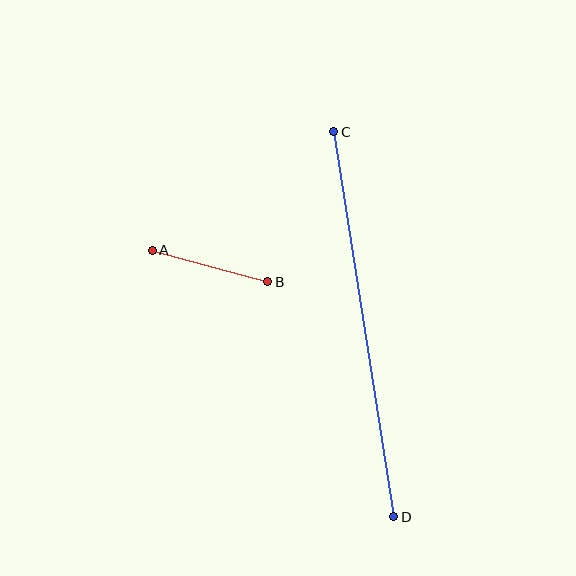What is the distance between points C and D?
The distance is approximately 390 pixels.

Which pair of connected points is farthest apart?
Points C and D are farthest apart.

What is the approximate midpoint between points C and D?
The midpoint is at approximately (364, 324) pixels.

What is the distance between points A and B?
The distance is approximately 120 pixels.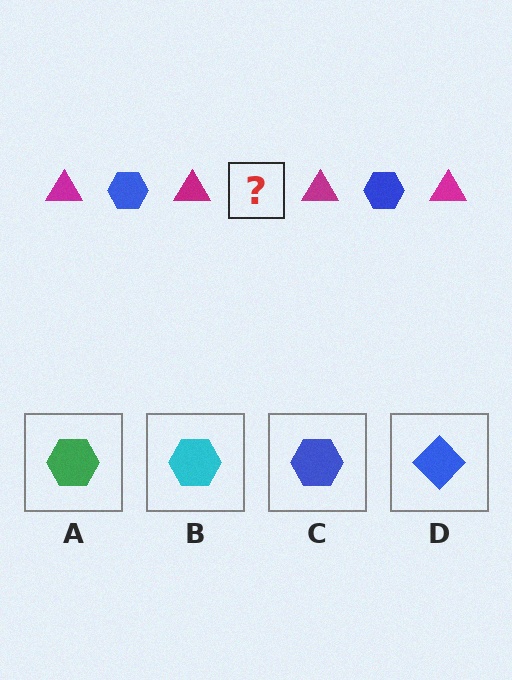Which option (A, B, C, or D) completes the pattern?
C.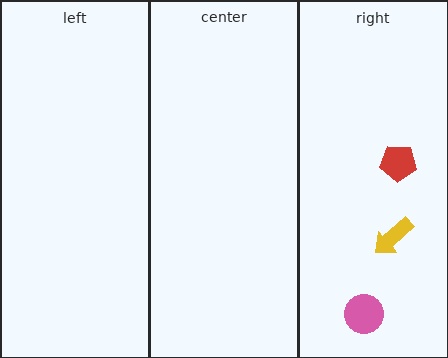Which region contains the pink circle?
The right region.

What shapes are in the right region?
The pink circle, the yellow arrow, the red pentagon.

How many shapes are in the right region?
3.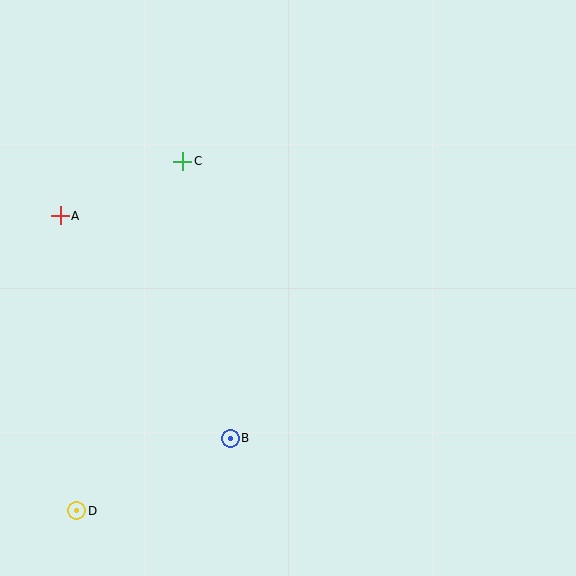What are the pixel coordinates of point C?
Point C is at (183, 161).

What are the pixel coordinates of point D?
Point D is at (77, 511).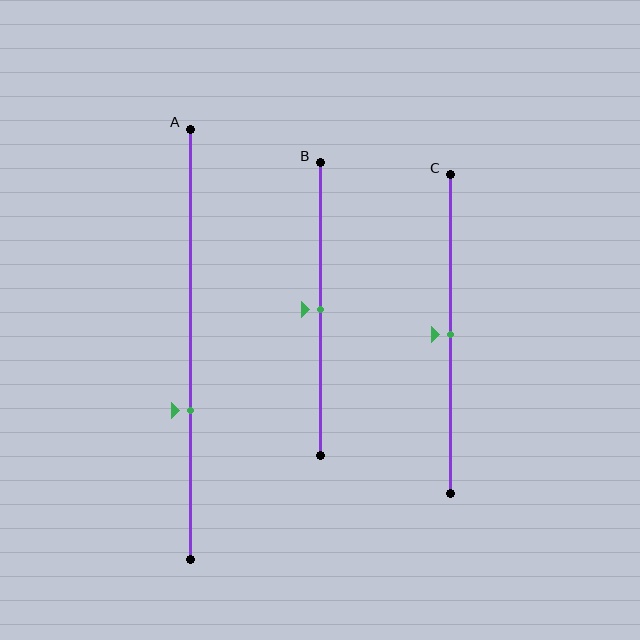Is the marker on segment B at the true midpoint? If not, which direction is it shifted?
Yes, the marker on segment B is at the true midpoint.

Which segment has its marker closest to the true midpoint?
Segment B has its marker closest to the true midpoint.